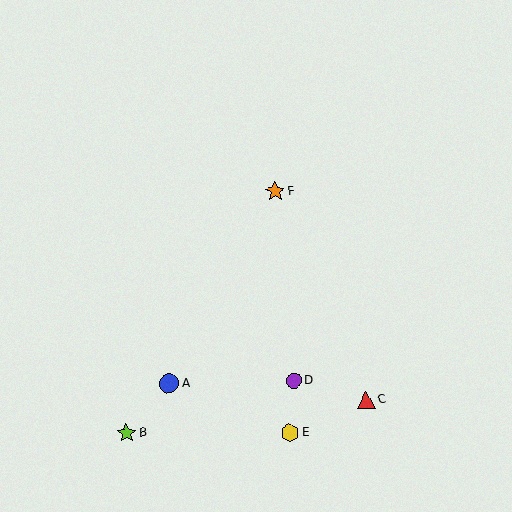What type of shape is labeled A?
Shape A is a blue circle.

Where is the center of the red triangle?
The center of the red triangle is at (366, 400).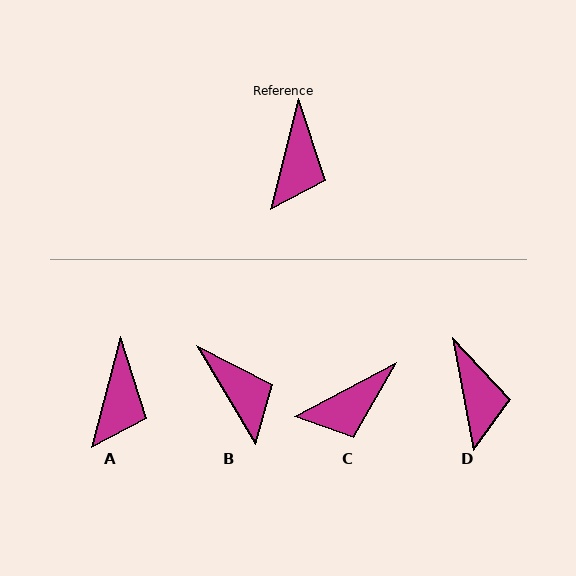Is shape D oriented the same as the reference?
No, it is off by about 25 degrees.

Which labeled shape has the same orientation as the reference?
A.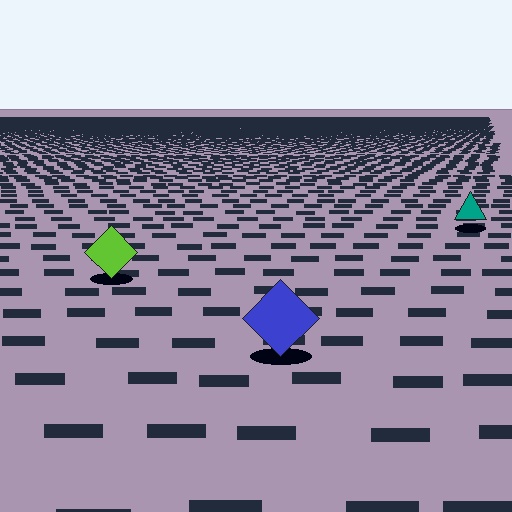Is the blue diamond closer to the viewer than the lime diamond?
Yes. The blue diamond is closer — you can tell from the texture gradient: the ground texture is coarser near it.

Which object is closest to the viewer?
The blue diamond is closest. The texture marks near it are larger and more spread out.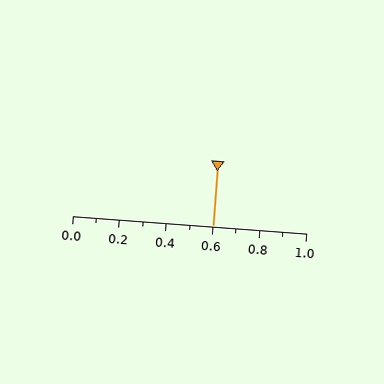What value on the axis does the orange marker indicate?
The marker indicates approximately 0.6.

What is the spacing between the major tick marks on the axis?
The major ticks are spaced 0.2 apart.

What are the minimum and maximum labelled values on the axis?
The axis runs from 0.0 to 1.0.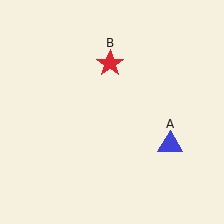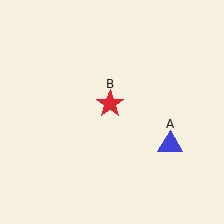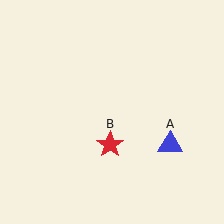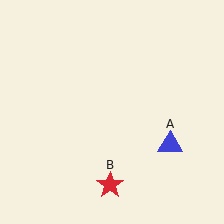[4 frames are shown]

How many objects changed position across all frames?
1 object changed position: red star (object B).